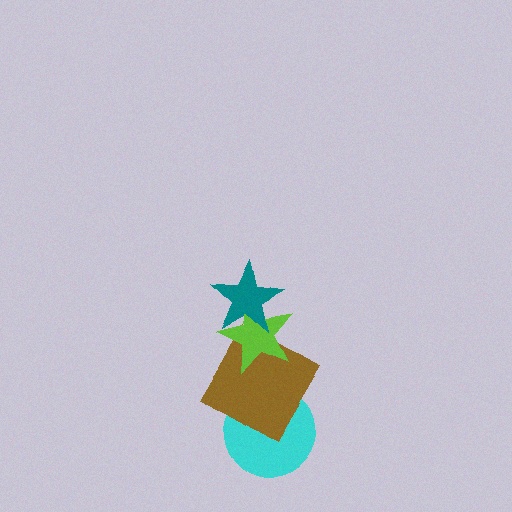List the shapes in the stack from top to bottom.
From top to bottom: the teal star, the lime star, the brown diamond, the cyan circle.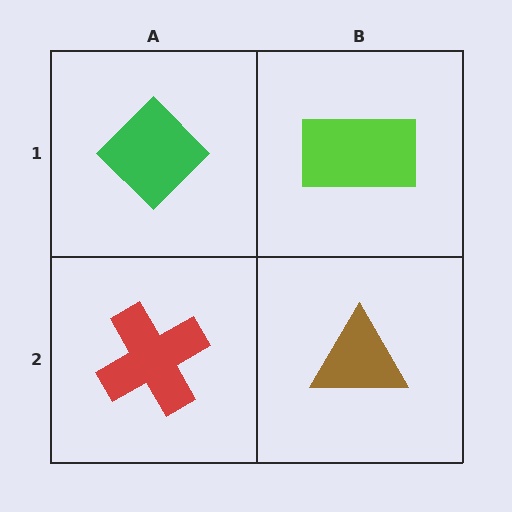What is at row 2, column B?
A brown triangle.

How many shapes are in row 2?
2 shapes.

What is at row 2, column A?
A red cross.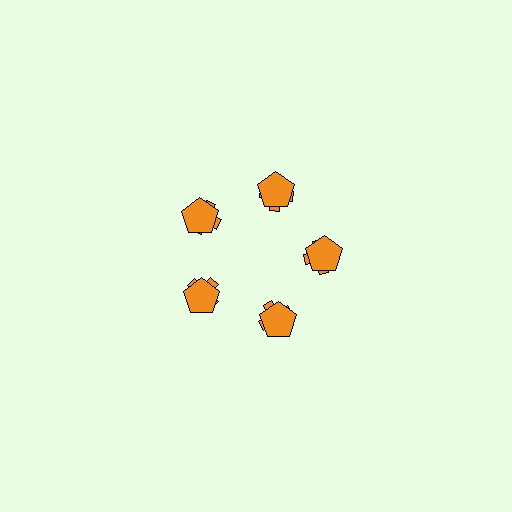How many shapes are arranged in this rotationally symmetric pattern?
There are 10 shapes, arranged in 5 groups of 2.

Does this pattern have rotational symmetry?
Yes, this pattern has 5-fold rotational symmetry. It looks the same after rotating 72 degrees around the center.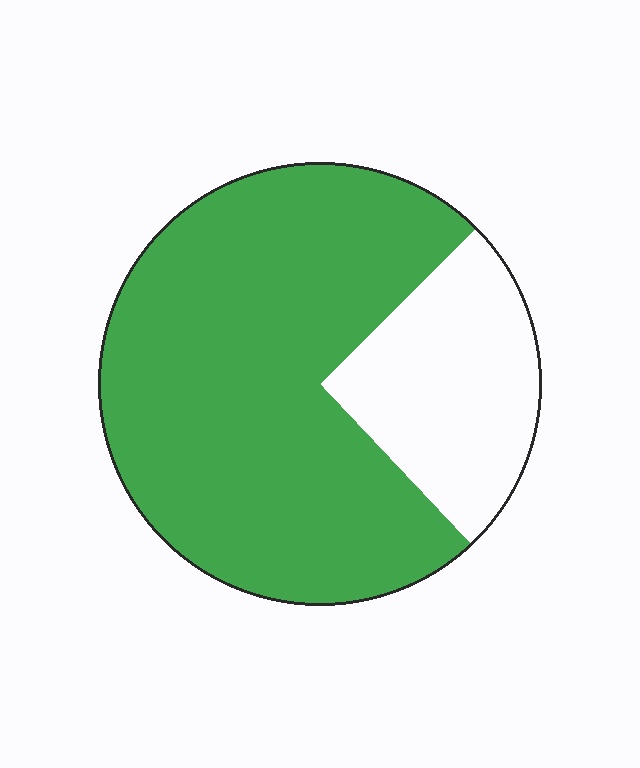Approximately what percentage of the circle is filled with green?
Approximately 75%.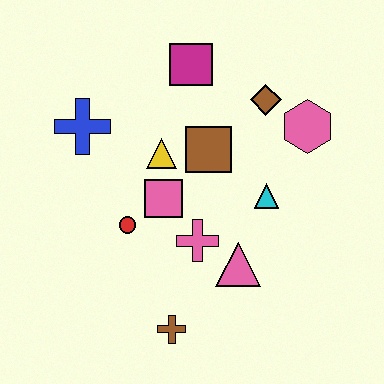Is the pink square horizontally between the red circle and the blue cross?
No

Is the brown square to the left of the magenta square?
No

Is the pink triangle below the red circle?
Yes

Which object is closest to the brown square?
The yellow triangle is closest to the brown square.